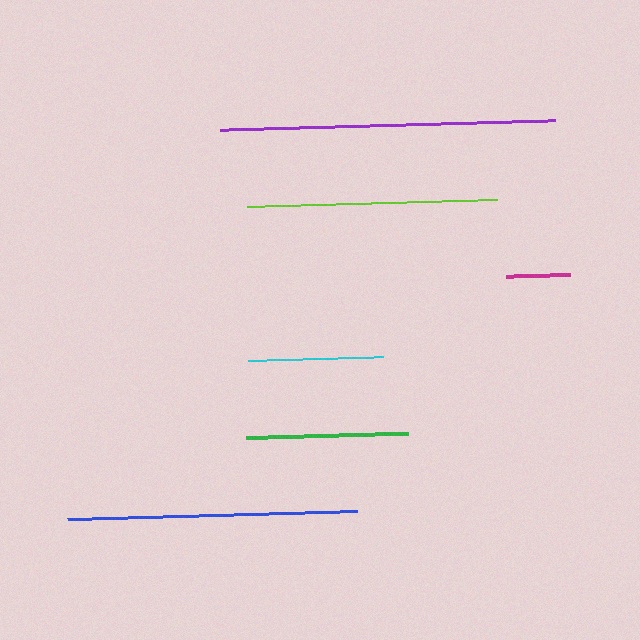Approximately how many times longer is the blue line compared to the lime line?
The blue line is approximately 1.2 times the length of the lime line.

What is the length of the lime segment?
The lime segment is approximately 250 pixels long.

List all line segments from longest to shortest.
From longest to shortest: purple, blue, lime, green, cyan, magenta.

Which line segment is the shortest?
The magenta line is the shortest at approximately 64 pixels.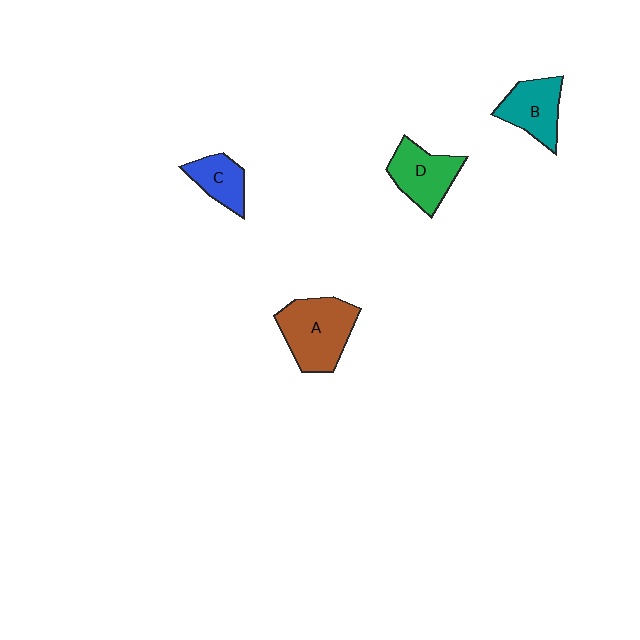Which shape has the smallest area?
Shape C (blue).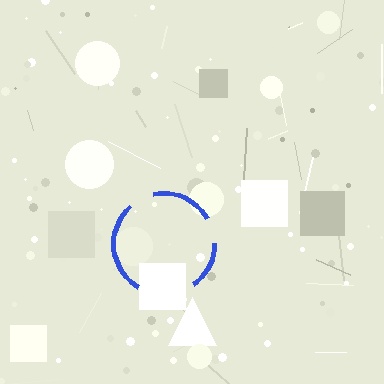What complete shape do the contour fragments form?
The contour fragments form a circle.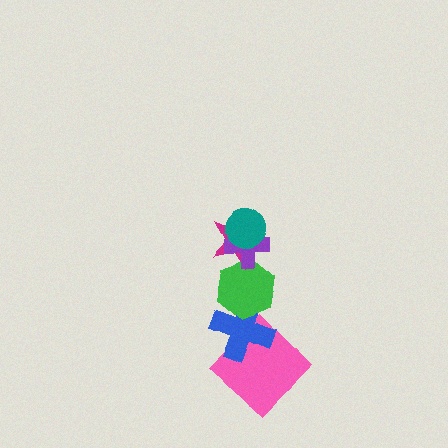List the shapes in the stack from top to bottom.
From top to bottom: the teal circle, the purple cross, the magenta star, the green hexagon, the blue cross, the pink diamond.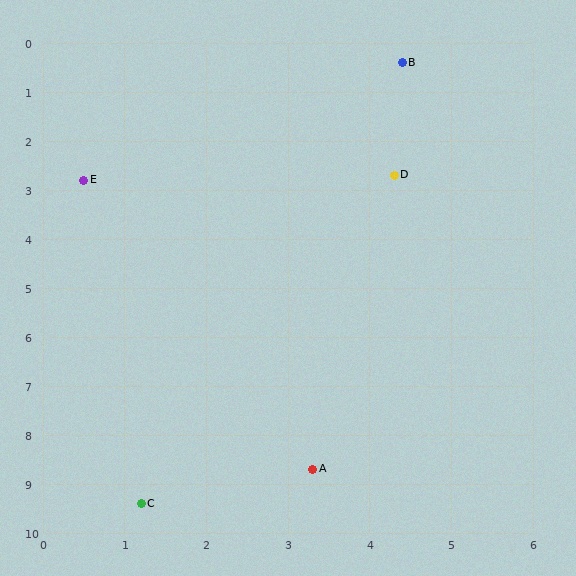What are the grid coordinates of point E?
Point E is at approximately (0.5, 2.8).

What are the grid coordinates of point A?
Point A is at approximately (3.3, 8.7).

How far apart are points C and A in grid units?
Points C and A are about 2.2 grid units apart.